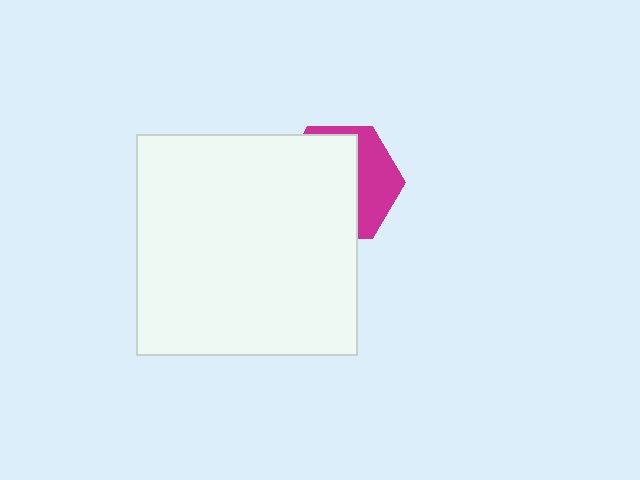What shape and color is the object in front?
The object in front is a white square.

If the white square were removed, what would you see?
You would see the complete magenta hexagon.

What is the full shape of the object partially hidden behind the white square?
The partially hidden object is a magenta hexagon.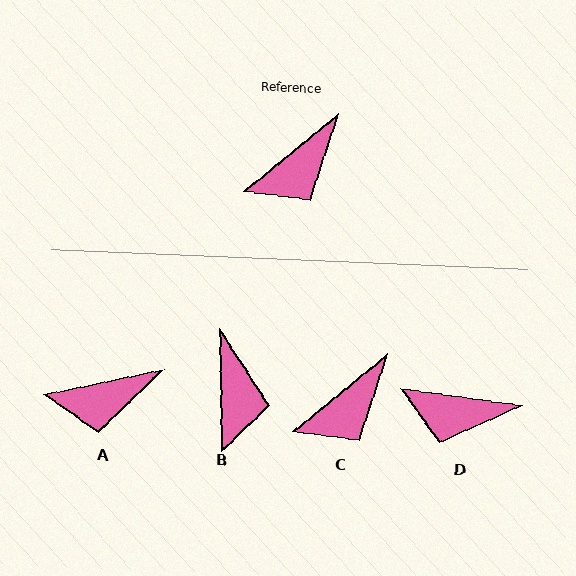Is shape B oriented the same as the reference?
No, it is off by about 52 degrees.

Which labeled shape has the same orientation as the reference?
C.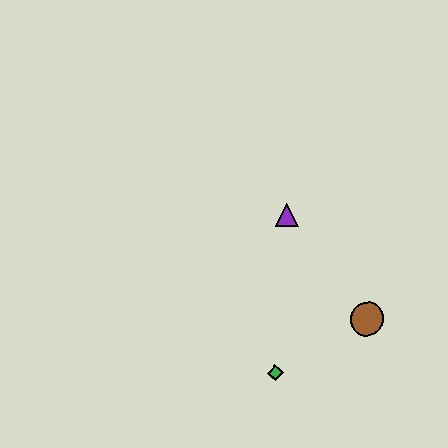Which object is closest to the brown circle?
The green diamond is closest to the brown circle.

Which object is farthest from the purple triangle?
The green diamond is farthest from the purple triangle.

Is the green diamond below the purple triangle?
Yes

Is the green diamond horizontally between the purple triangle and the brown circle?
No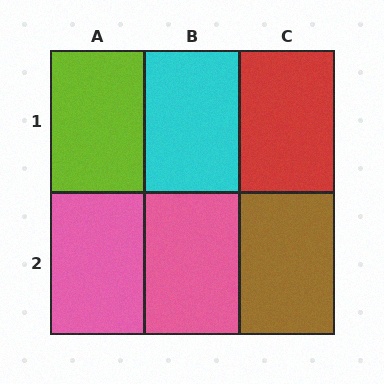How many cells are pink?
2 cells are pink.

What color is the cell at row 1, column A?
Lime.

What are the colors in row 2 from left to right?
Pink, pink, brown.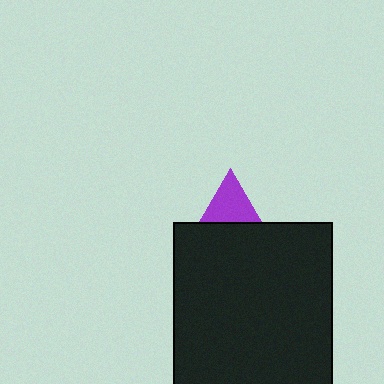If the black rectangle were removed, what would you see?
You would see the complete purple triangle.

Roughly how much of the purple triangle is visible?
A small part of it is visible (roughly 32%).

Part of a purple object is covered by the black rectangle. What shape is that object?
It is a triangle.